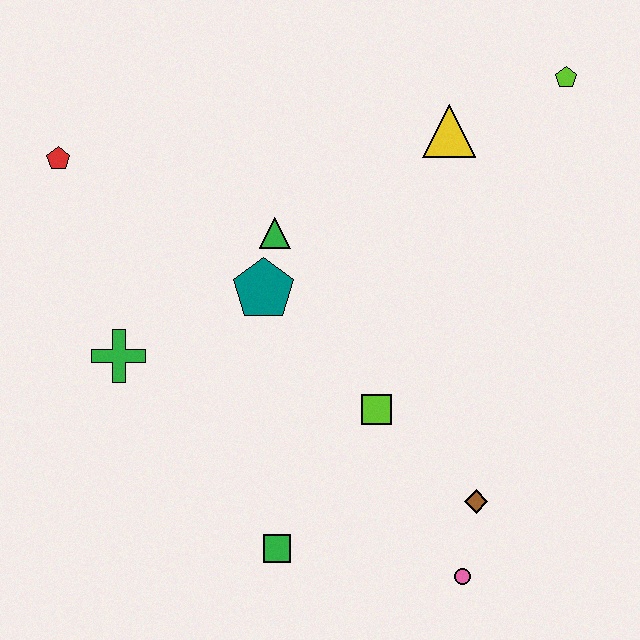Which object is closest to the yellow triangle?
The lime pentagon is closest to the yellow triangle.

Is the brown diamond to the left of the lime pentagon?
Yes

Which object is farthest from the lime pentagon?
The green square is farthest from the lime pentagon.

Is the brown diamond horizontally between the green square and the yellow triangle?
No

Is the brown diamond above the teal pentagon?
No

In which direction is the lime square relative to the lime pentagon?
The lime square is below the lime pentagon.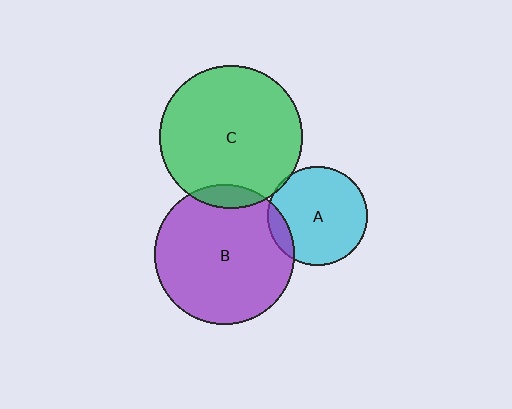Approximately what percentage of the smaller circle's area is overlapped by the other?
Approximately 10%.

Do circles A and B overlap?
Yes.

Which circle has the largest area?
Circle C (green).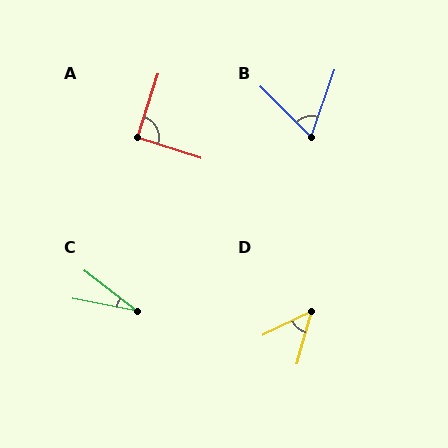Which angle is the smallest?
C, at approximately 26 degrees.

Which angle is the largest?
A, at approximately 90 degrees.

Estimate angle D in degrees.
Approximately 48 degrees.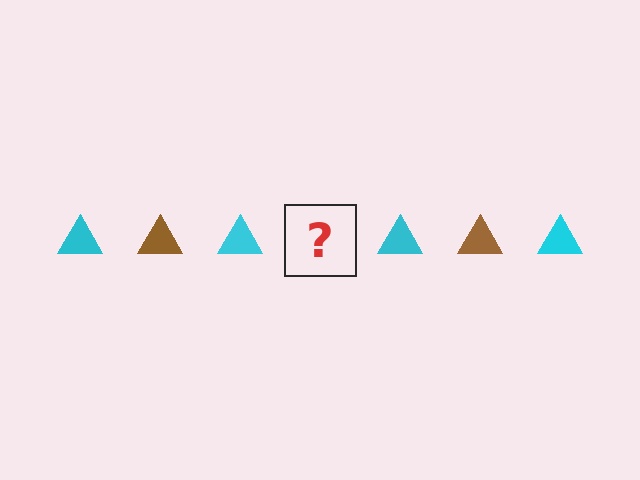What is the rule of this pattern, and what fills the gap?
The rule is that the pattern cycles through cyan, brown triangles. The gap should be filled with a brown triangle.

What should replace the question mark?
The question mark should be replaced with a brown triangle.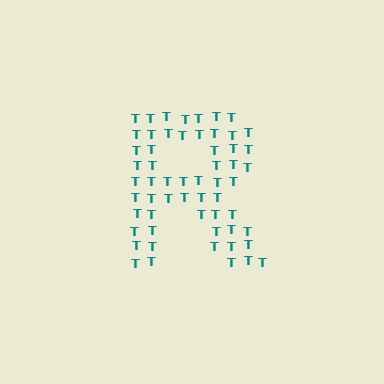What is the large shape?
The large shape is the letter R.